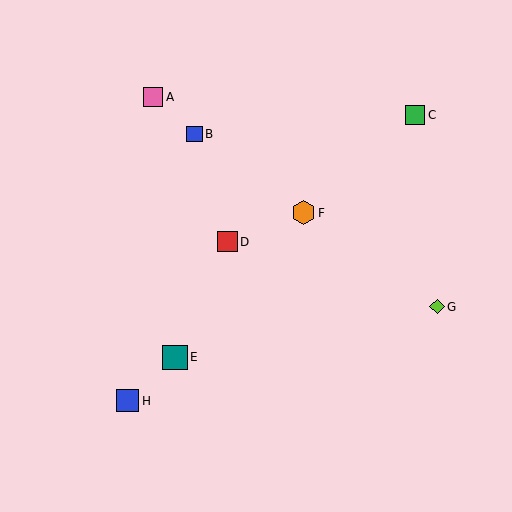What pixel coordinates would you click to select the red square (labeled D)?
Click at (227, 242) to select the red square D.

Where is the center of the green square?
The center of the green square is at (415, 115).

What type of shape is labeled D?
Shape D is a red square.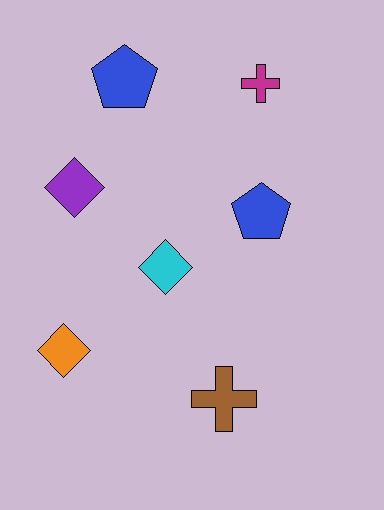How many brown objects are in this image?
There is 1 brown object.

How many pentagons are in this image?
There are 2 pentagons.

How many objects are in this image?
There are 7 objects.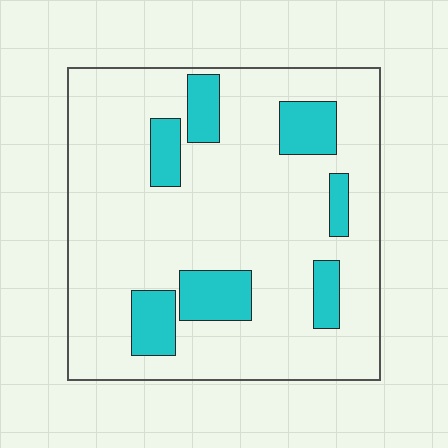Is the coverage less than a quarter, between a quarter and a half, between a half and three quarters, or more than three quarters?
Less than a quarter.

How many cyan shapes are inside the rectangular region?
7.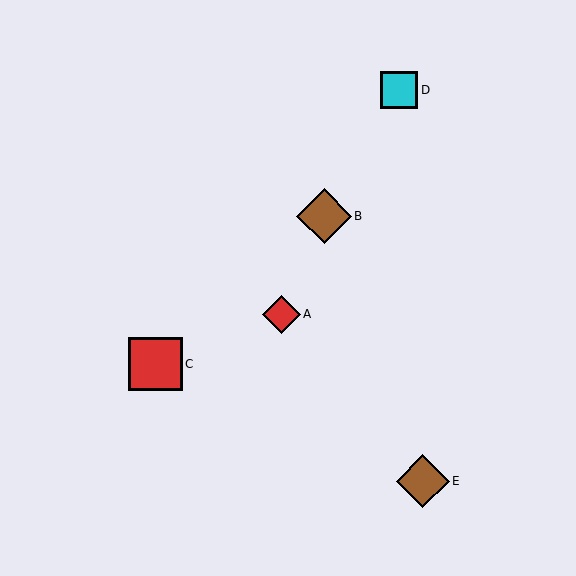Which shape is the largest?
The brown diamond (labeled B) is the largest.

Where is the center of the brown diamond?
The center of the brown diamond is at (423, 481).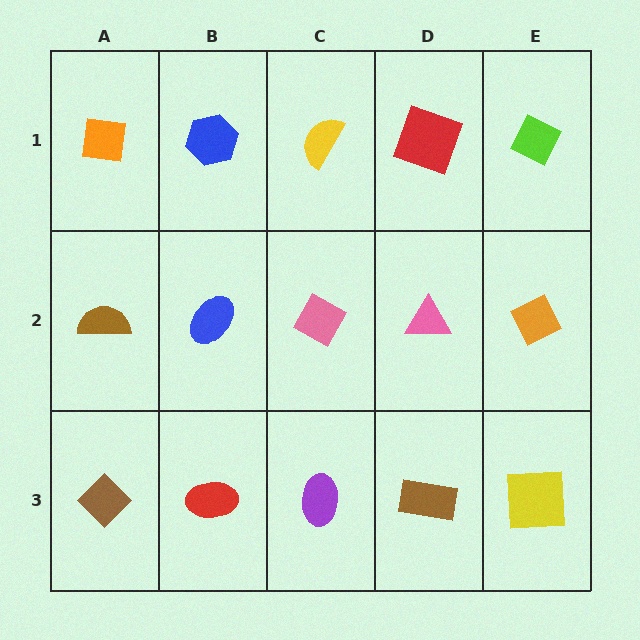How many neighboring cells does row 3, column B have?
3.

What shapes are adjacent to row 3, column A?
A brown semicircle (row 2, column A), a red ellipse (row 3, column B).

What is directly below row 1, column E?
An orange diamond.